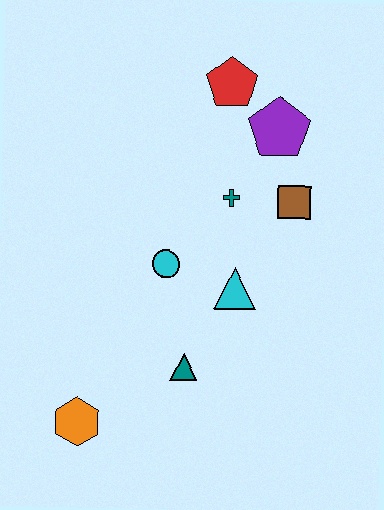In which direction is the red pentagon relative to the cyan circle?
The red pentagon is above the cyan circle.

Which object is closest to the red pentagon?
The purple pentagon is closest to the red pentagon.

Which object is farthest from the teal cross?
The orange hexagon is farthest from the teal cross.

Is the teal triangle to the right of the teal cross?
No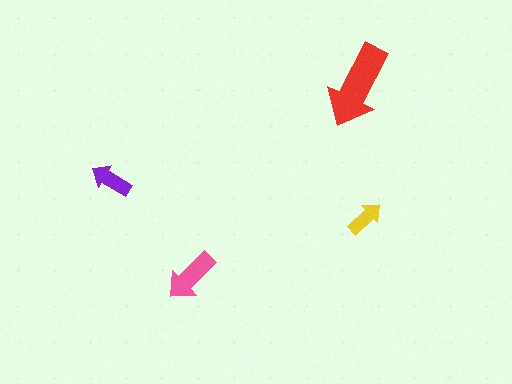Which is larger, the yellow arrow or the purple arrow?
The purple one.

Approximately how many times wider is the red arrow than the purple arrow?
About 2 times wider.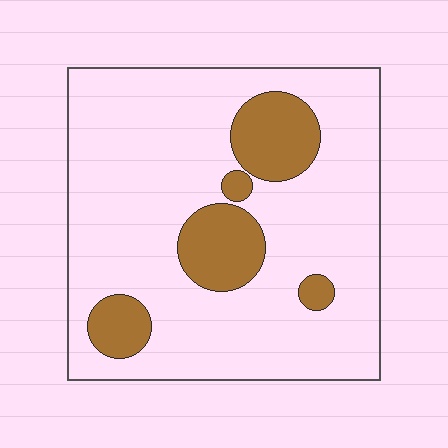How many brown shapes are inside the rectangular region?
5.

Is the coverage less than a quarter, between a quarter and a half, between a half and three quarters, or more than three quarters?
Less than a quarter.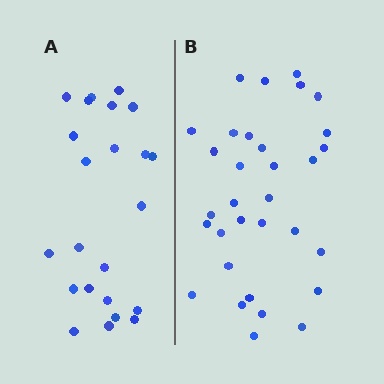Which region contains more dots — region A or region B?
Region B (the right region) has more dots.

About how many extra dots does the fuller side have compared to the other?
Region B has roughly 8 or so more dots than region A.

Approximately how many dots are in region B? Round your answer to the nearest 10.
About 30 dots. (The exact count is 32, which rounds to 30.)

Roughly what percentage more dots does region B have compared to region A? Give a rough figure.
About 40% more.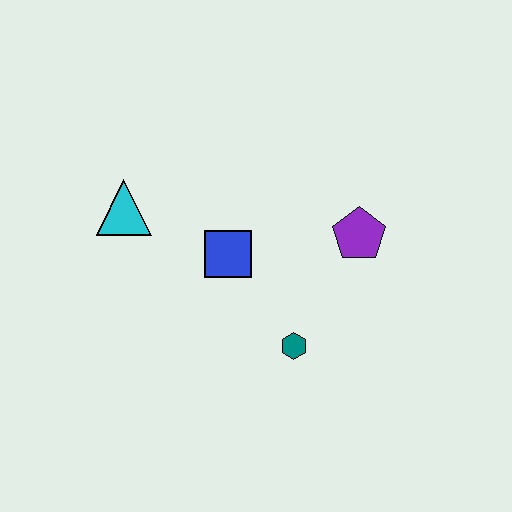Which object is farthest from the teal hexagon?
The cyan triangle is farthest from the teal hexagon.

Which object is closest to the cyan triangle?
The blue square is closest to the cyan triangle.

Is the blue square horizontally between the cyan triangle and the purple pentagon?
Yes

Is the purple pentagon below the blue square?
No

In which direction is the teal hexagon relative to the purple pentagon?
The teal hexagon is below the purple pentagon.